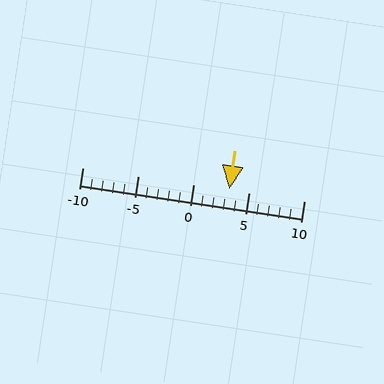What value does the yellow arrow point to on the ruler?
The yellow arrow points to approximately 3.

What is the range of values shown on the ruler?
The ruler shows values from -10 to 10.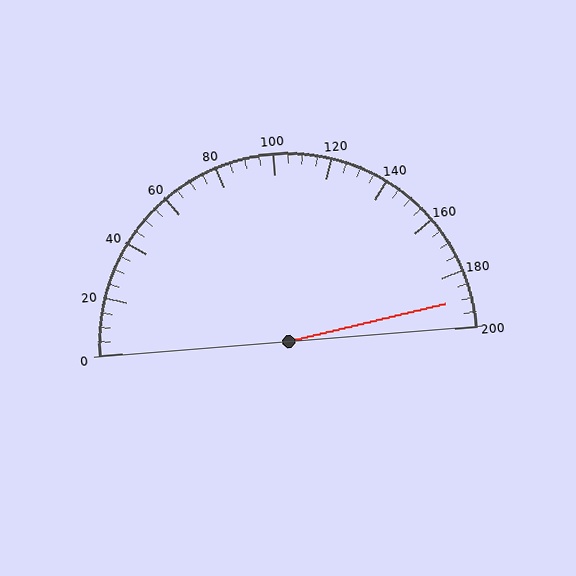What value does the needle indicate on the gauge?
The needle indicates approximately 190.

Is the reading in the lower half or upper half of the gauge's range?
The reading is in the upper half of the range (0 to 200).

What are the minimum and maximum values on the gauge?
The gauge ranges from 0 to 200.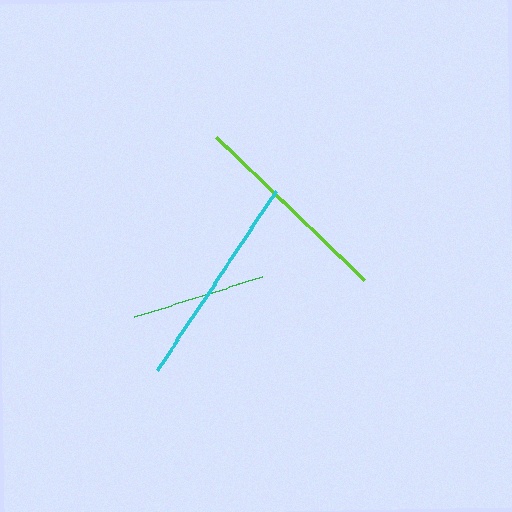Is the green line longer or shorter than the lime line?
The lime line is longer than the green line.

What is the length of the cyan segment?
The cyan segment is approximately 215 pixels long.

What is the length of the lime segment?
The lime segment is approximately 207 pixels long.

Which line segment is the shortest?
The green line is the shortest at approximately 135 pixels.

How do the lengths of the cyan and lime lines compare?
The cyan and lime lines are approximately the same length.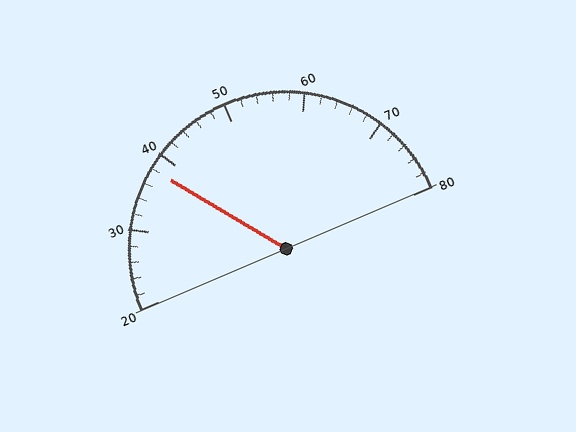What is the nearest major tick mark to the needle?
The nearest major tick mark is 40.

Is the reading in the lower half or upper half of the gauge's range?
The reading is in the lower half of the range (20 to 80).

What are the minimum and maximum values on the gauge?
The gauge ranges from 20 to 80.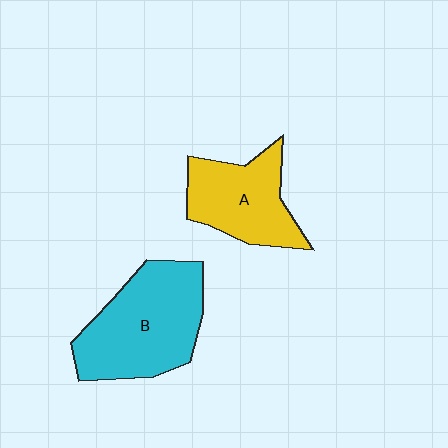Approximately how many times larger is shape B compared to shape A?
Approximately 1.4 times.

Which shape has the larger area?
Shape B (cyan).